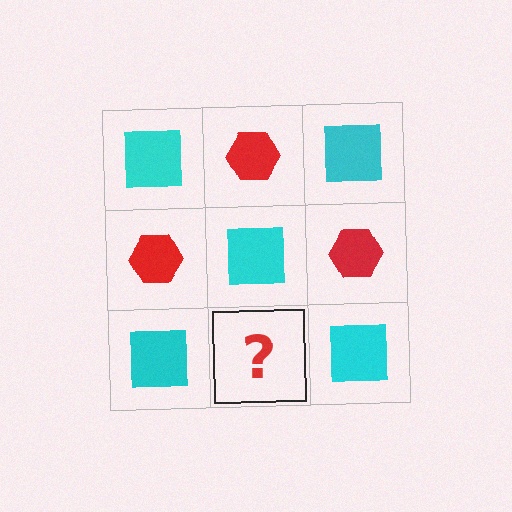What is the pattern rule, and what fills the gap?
The rule is that it alternates cyan square and red hexagon in a checkerboard pattern. The gap should be filled with a red hexagon.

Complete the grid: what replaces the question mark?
The question mark should be replaced with a red hexagon.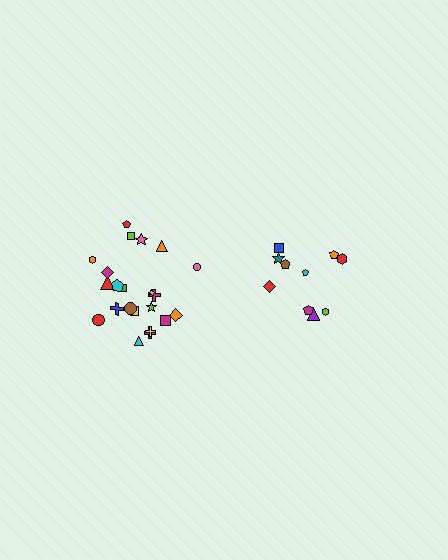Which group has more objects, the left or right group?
The left group.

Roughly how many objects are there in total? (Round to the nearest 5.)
Roughly 30 objects in total.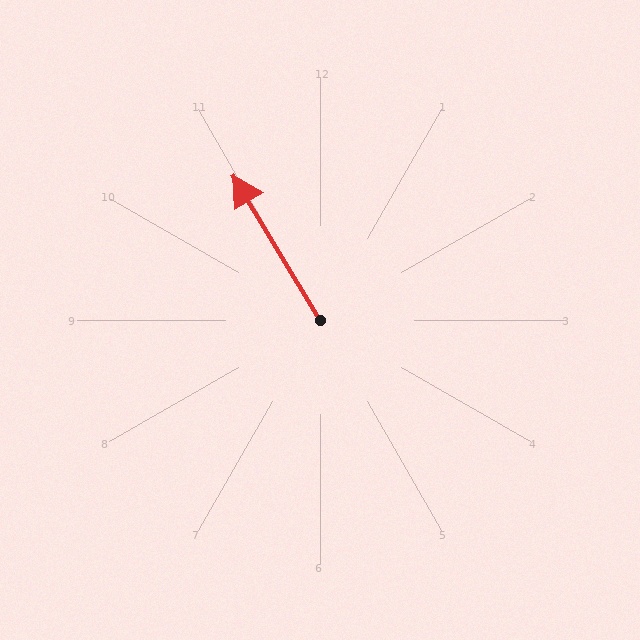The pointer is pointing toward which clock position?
Roughly 11 o'clock.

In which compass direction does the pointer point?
Northwest.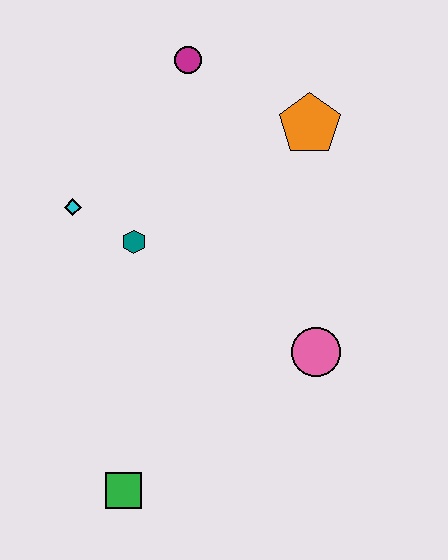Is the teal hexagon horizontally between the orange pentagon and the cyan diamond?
Yes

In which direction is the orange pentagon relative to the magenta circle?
The orange pentagon is to the right of the magenta circle.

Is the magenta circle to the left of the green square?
No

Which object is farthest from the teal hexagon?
The green square is farthest from the teal hexagon.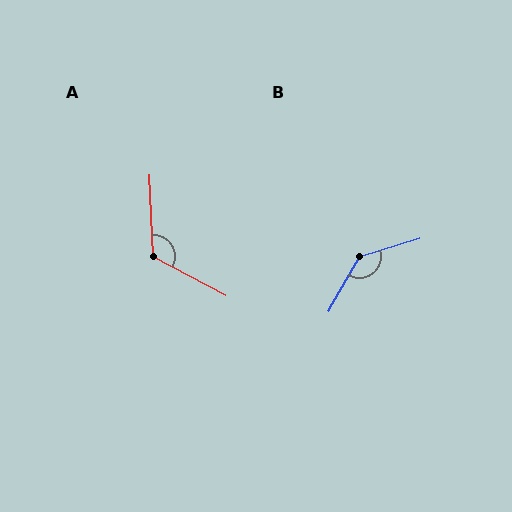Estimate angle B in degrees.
Approximately 136 degrees.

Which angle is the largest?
B, at approximately 136 degrees.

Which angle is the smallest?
A, at approximately 120 degrees.